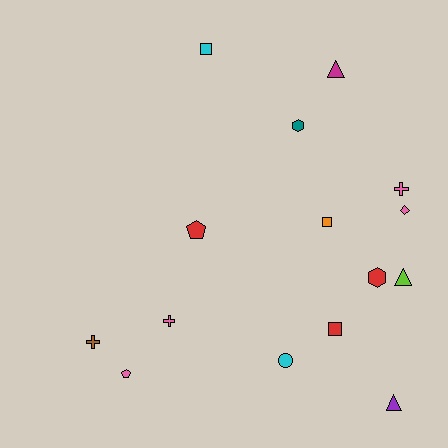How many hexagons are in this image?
There are 2 hexagons.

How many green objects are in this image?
There are no green objects.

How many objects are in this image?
There are 15 objects.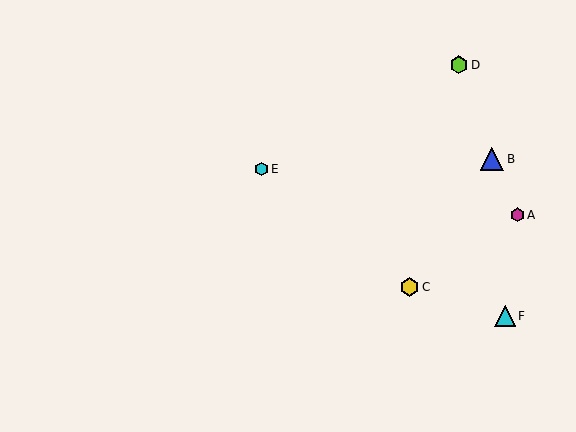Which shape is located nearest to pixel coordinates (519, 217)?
The magenta hexagon (labeled A) at (517, 215) is nearest to that location.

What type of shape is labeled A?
Shape A is a magenta hexagon.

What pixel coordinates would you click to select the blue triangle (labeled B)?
Click at (492, 159) to select the blue triangle B.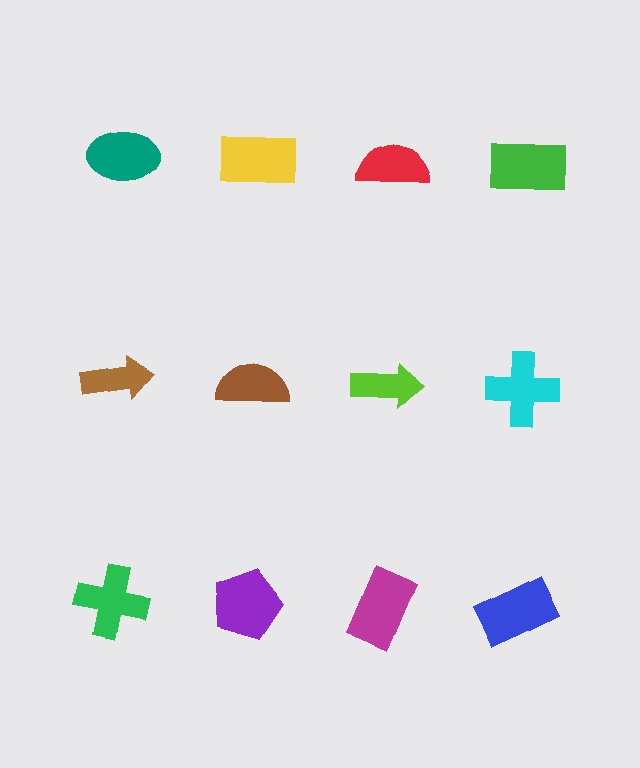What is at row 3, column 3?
A magenta rectangle.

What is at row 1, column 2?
A yellow rectangle.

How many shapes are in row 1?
4 shapes.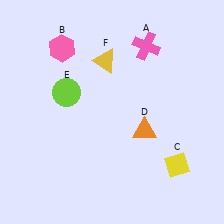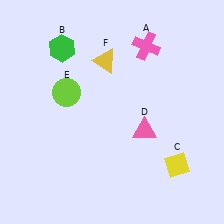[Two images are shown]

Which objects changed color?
B changed from pink to green. D changed from orange to pink.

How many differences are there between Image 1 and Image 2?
There are 2 differences between the two images.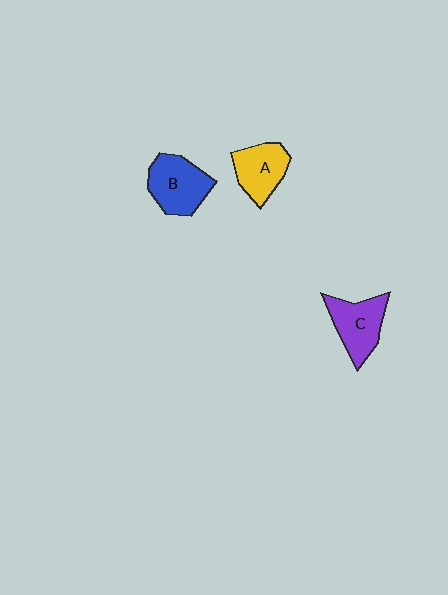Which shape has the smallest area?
Shape A (yellow).